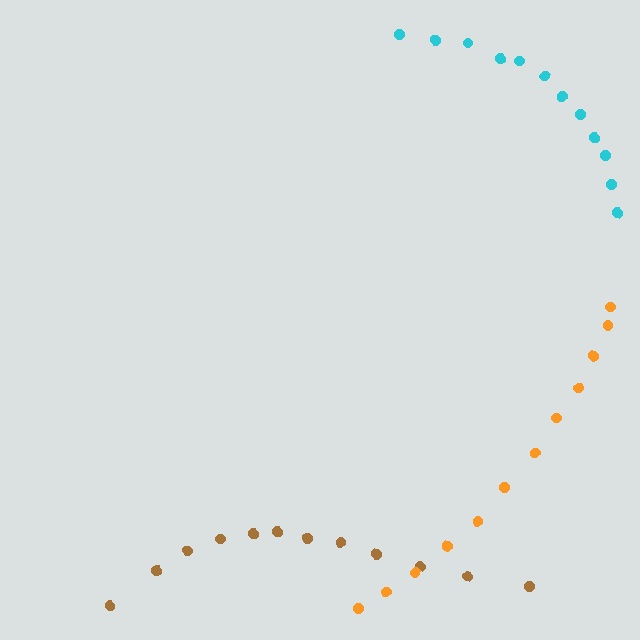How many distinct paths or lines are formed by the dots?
There are 3 distinct paths.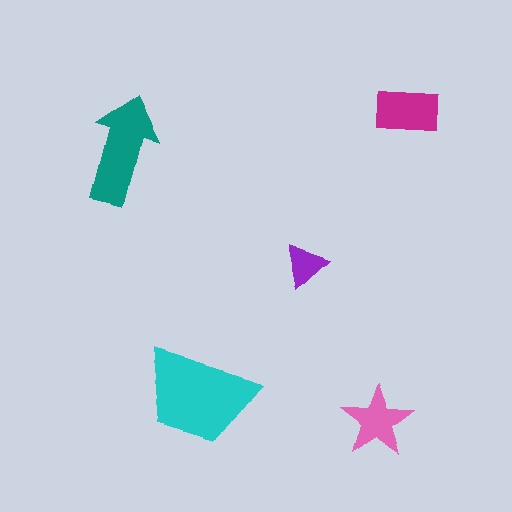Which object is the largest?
The cyan trapezoid.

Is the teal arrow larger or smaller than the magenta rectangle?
Larger.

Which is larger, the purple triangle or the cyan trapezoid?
The cyan trapezoid.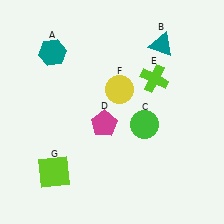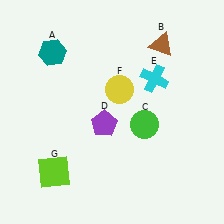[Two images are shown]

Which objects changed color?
B changed from teal to brown. D changed from magenta to purple. E changed from lime to cyan.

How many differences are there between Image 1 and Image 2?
There are 3 differences between the two images.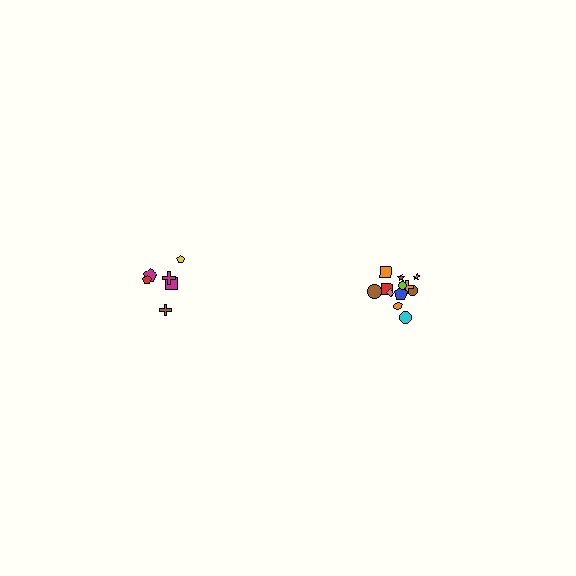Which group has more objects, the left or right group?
The right group.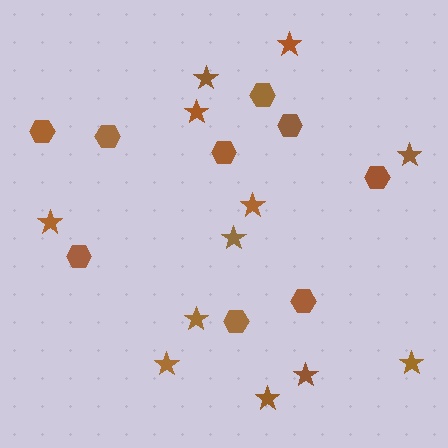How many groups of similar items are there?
There are 2 groups: one group of stars (12) and one group of hexagons (9).